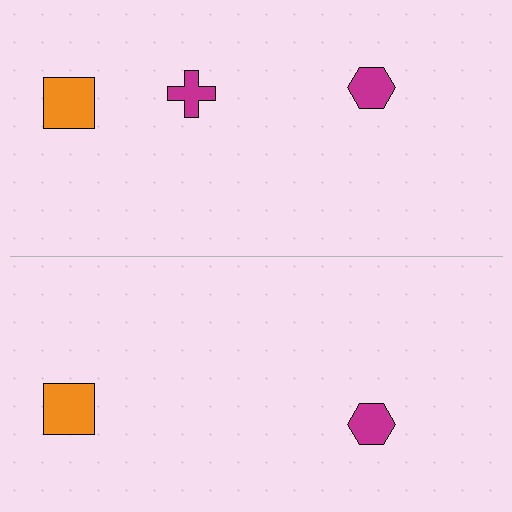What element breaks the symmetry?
A magenta cross is missing from the bottom side.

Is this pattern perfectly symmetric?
No, the pattern is not perfectly symmetric. A magenta cross is missing from the bottom side.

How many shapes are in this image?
There are 5 shapes in this image.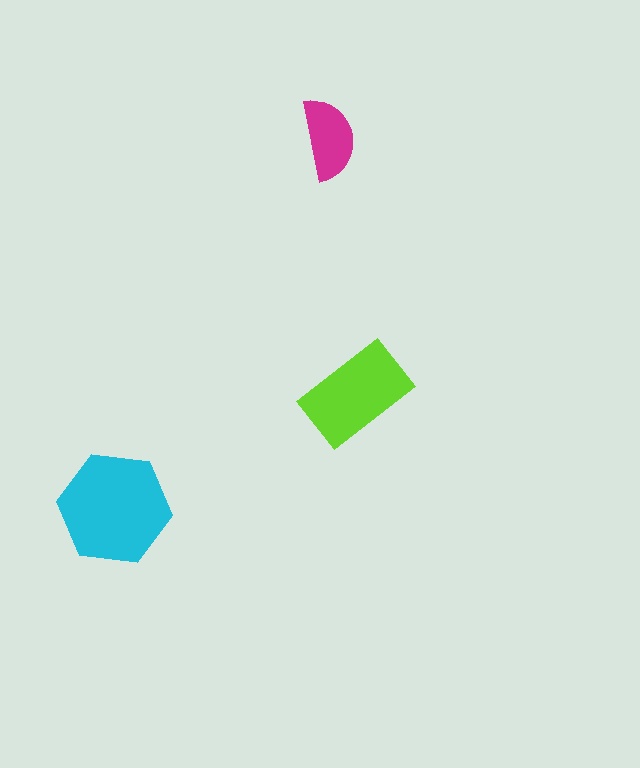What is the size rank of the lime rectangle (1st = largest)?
2nd.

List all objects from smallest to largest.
The magenta semicircle, the lime rectangle, the cyan hexagon.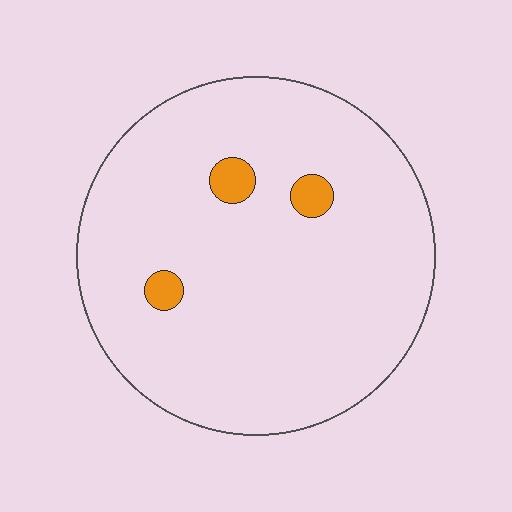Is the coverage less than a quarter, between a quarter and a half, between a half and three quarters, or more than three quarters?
Less than a quarter.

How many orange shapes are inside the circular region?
3.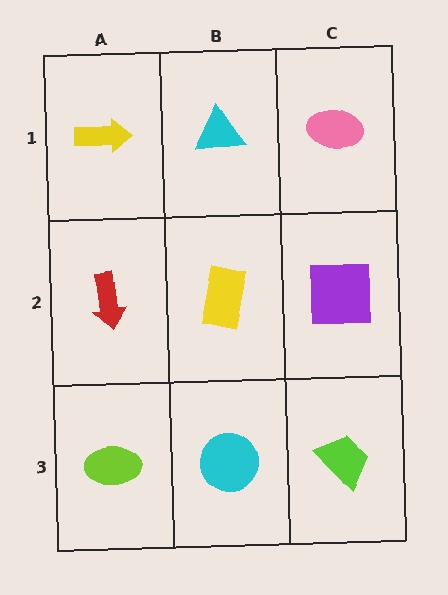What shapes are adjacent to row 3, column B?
A yellow rectangle (row 2, column B), a lime ellipse (row 3, column A), a lime trapezoid (row 3, column C).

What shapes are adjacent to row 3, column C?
A purple square (row 2, column C), a cyan circle (row 3, column B).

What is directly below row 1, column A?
A red arrow.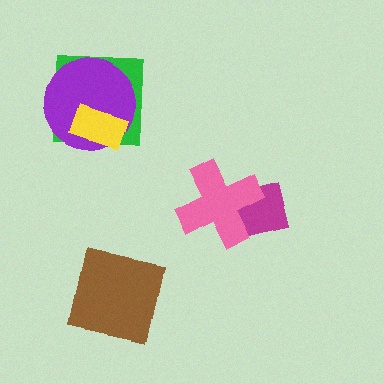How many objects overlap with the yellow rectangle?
2 objects overlap with the yellow rectangle.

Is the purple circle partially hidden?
Yes, it is partially covered by another shape.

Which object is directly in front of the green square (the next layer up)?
The purple circle is directly in front of the green square.